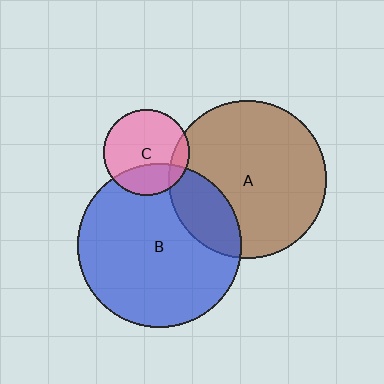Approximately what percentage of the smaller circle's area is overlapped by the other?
Approximately 30%.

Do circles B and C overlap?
Yes.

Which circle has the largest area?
Circle B (blue).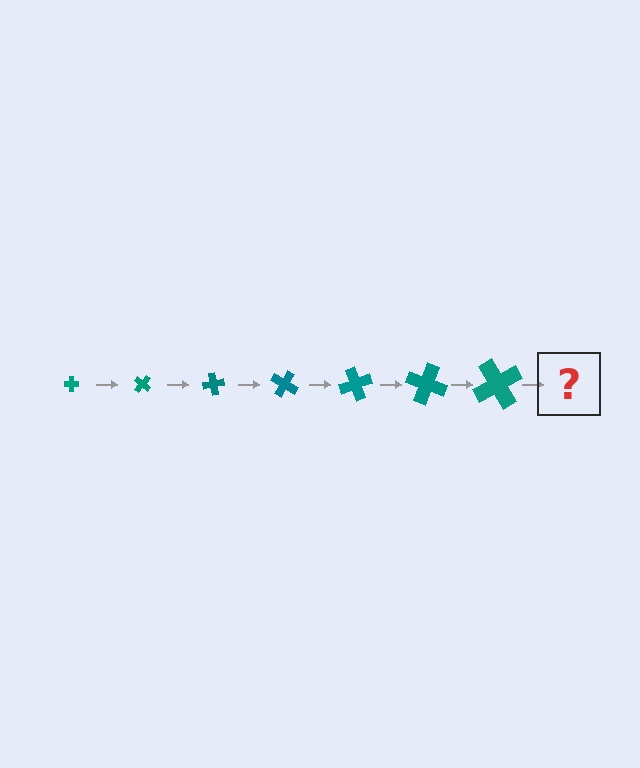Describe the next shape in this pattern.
It should be a cross, larger than the previous one and rotated 280 degrees from the start.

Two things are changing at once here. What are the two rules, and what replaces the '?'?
The two rules are that the cross grows larger each step and it rotates 40 degrees each step. The '?' should be a cross, larger than the previous one and rotated 280 degrees from the start.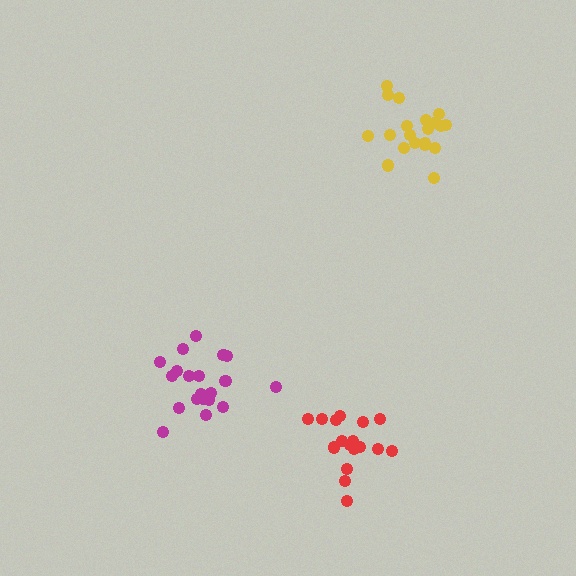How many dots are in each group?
Group 1: 17 dots, Group 2: 20 dots, Group 3: 21 dots (58 total).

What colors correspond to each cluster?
The clusters are colored: red, yellow, magenta.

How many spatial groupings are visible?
There are 3 spatial groupings.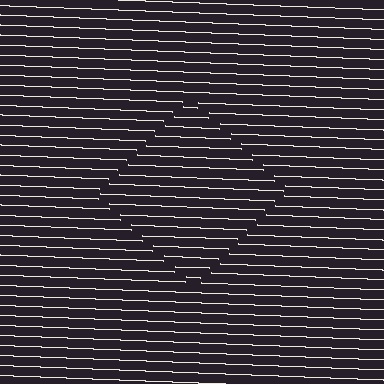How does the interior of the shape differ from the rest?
The interior of the shape contains the same grating, shifted by half a period — the contour is defined by the phase discontinuity where line-ends from the inner and outer gratings abut.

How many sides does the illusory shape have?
4 sides — the line-ends trace a square.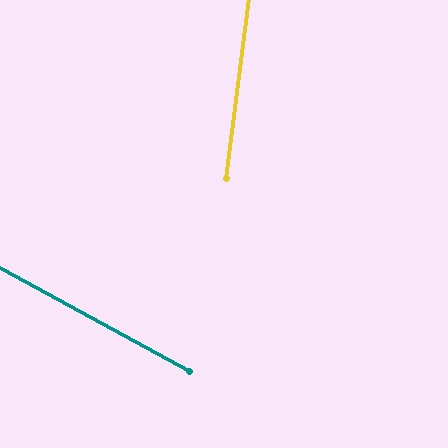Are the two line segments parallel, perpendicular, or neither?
Neither parallel nor perpendicular — they differ by about 69°.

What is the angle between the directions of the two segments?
Approximately 69 degrees.